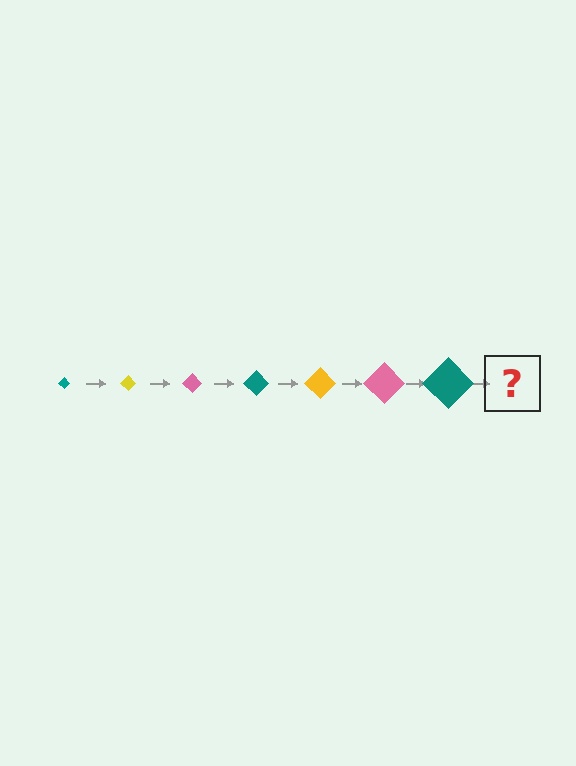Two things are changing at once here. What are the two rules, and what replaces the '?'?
The two rules are that the diamond grows larger each step and the color cycles through teal, yellow, and pink. The '?' should be a yellow diamond, larger than the previous one.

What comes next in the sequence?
The next element should be a yellow diamond, larger than the previous one.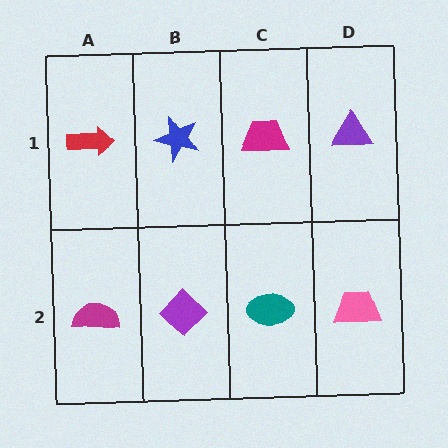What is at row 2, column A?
A magenta semicircle.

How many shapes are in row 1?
4 shapes.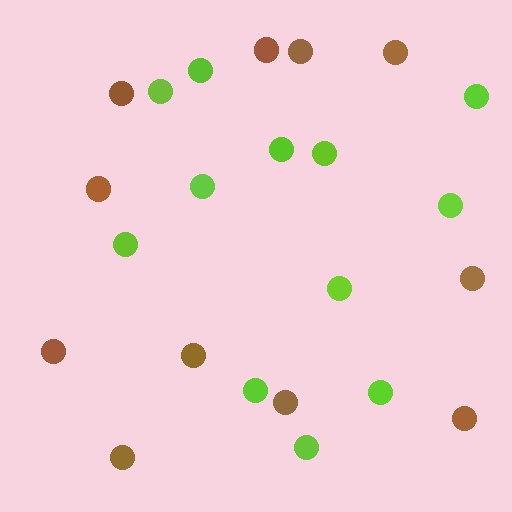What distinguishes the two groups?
There are 2 groups: one group of lime circles (12) and one group of brown circles (11).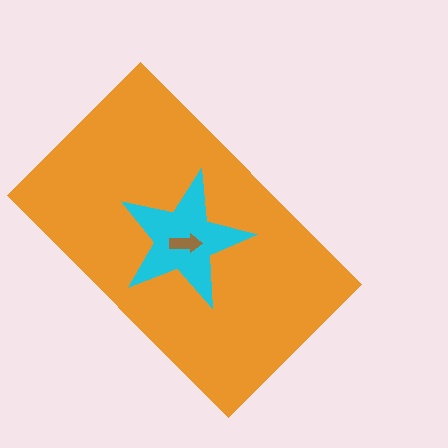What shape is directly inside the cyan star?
The brown arrow.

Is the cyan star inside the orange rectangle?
Yes.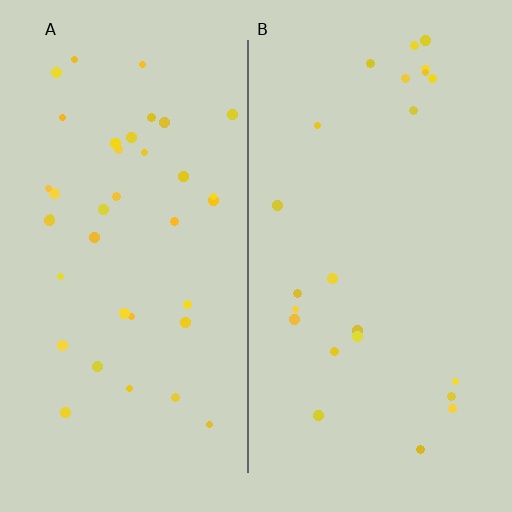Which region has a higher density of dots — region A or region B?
A (the left).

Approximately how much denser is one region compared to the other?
Approximately 1.6× — region A over region B.